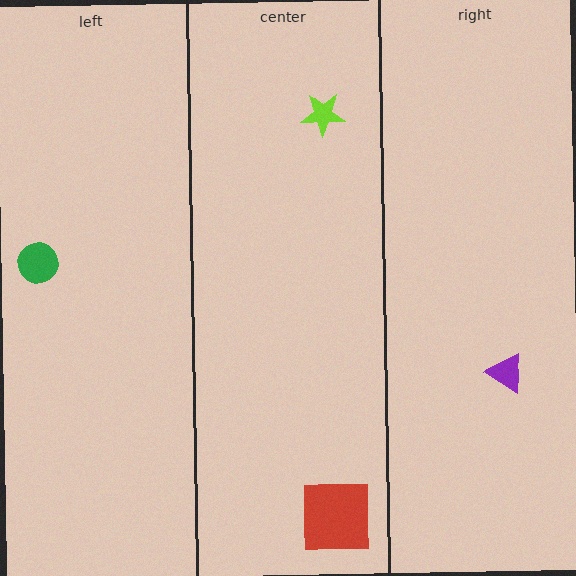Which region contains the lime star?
The center region.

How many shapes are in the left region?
1.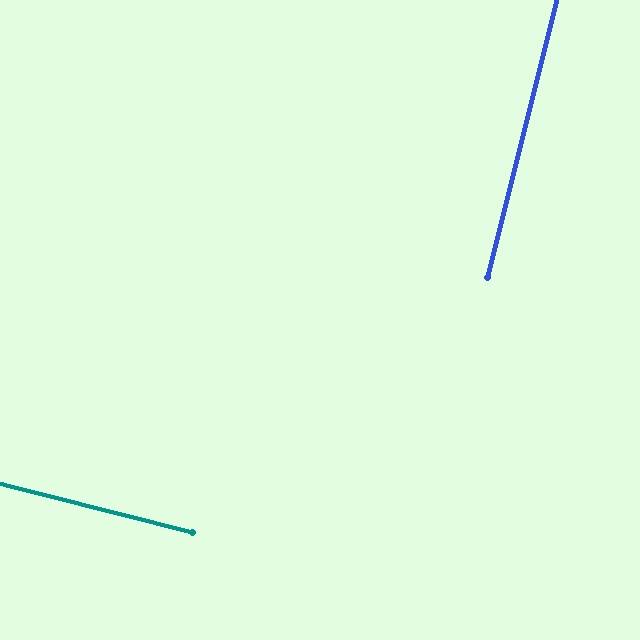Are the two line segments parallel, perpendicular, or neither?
Perpendicular — they meet at approximately 90°.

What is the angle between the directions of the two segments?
Approximately 90 degrees.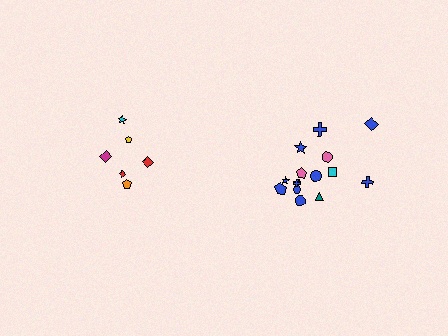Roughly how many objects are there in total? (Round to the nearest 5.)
Roughly 20 objects in total.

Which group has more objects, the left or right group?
The right group.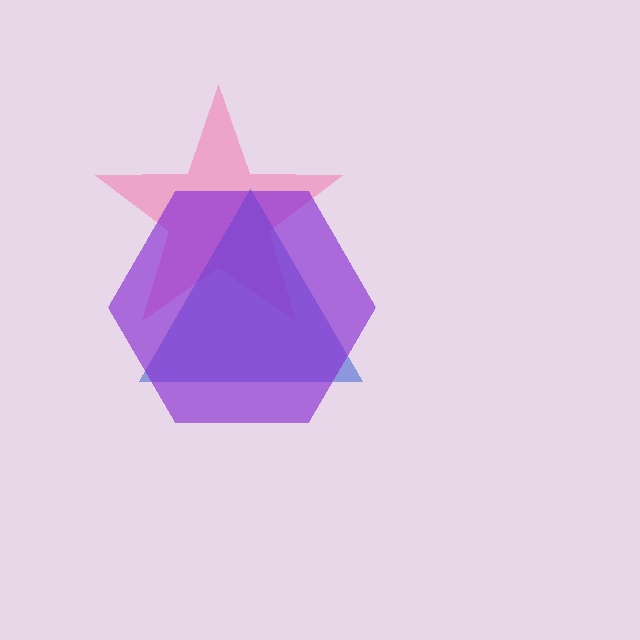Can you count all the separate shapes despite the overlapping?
Yes, there are 3 separate shapes.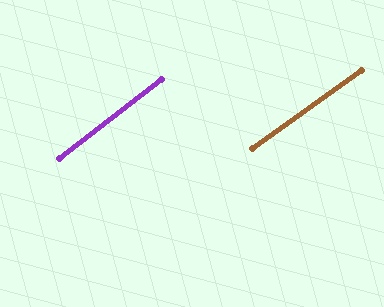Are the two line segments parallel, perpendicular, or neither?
Parallel — their directions differ by only 2.0°.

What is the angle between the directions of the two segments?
Approximately 2 degrees.